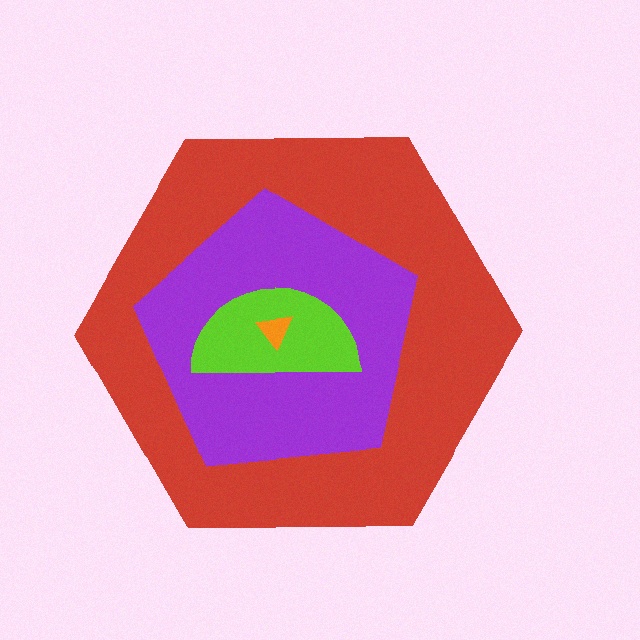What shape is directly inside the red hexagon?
The purple pentagon.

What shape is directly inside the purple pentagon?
The lime semicircle.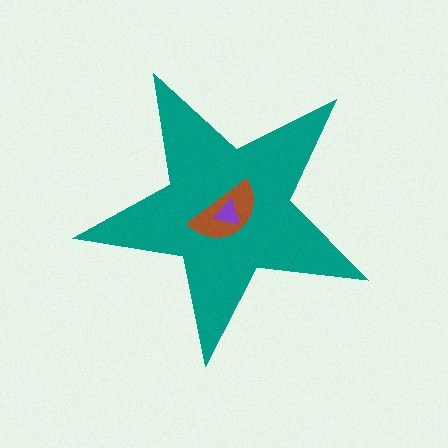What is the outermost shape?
The teal star.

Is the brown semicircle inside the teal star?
Yes.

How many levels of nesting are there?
3.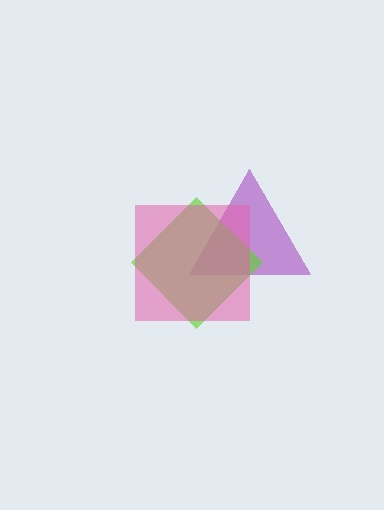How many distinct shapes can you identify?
There are 3 distinct shapes: a purple triangle, a lime diamond, a pink square.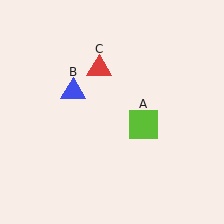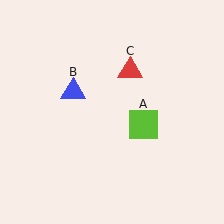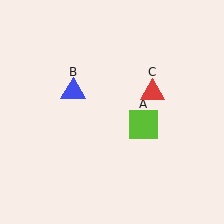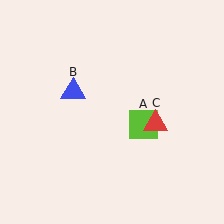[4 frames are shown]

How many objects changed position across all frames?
1 object changed position: red triangle (object C).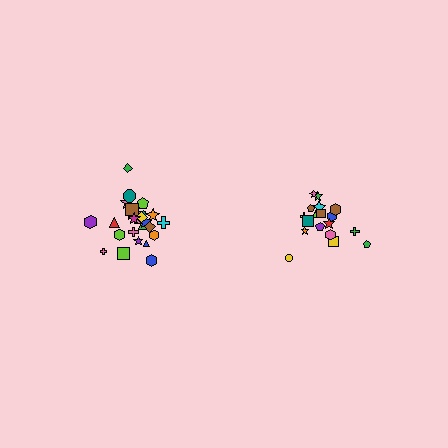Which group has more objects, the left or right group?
The left group.